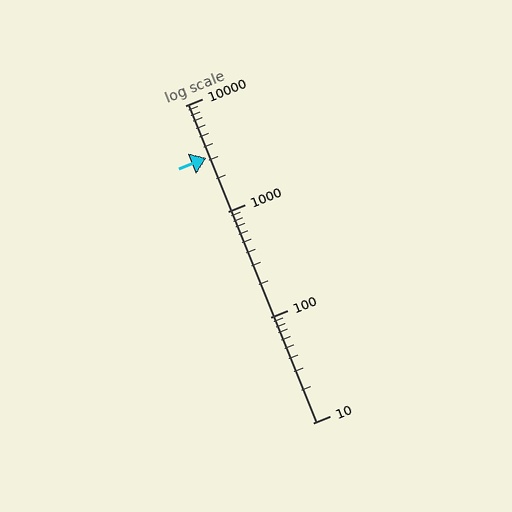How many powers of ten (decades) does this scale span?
The scale spans 3 decades, from 10 to 10000.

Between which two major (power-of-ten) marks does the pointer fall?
The pointer is between 1000 and 10000.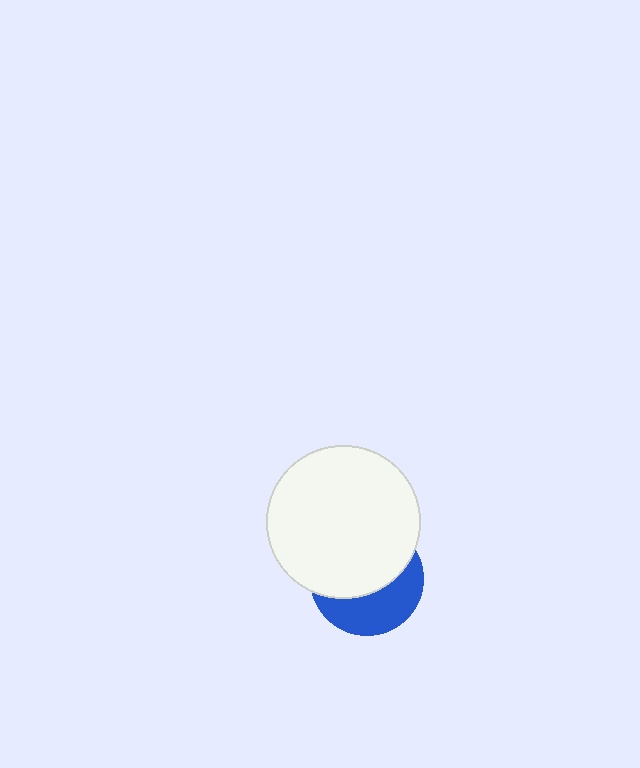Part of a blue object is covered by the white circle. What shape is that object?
It is a circle.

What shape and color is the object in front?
The object in front is a white circle.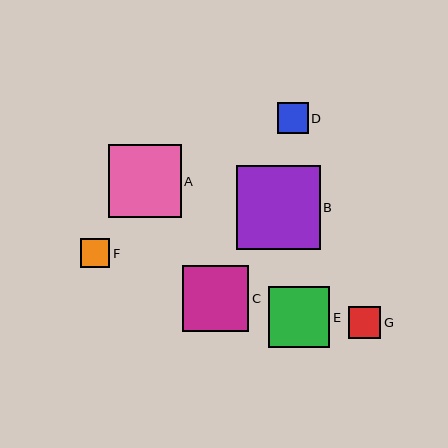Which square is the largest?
Square B is the largest with a size of approximately 84 pixels.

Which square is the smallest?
Square F is the smallest with a size of approximately 30 pixels.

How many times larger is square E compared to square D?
Square E is approximately 2.0 times the size of square D.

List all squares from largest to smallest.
From largest to smallest: B, A, C, E, G, D, F.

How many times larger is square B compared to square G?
Square B is approximately 2.6 times the size of square G.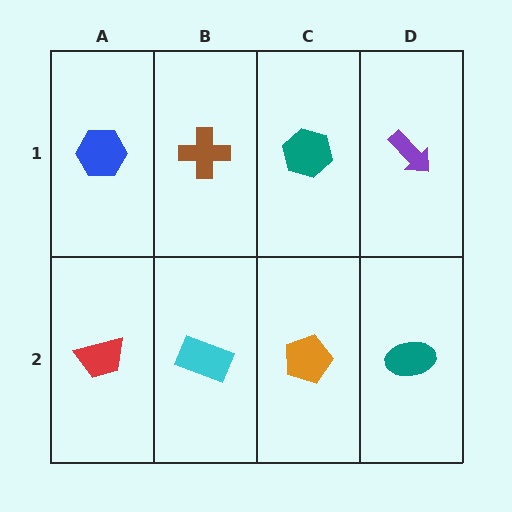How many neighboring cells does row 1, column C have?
3.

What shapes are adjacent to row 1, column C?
An orange pentagon (row 2, column C), a brown cross (row 1, column B), a purple arrow (row 1, column D).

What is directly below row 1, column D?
A teal ellipse.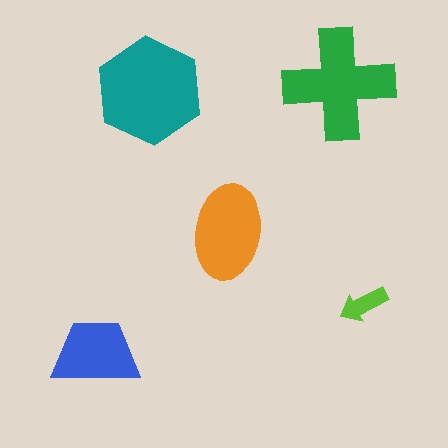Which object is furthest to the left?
The blue trapezoid is leftmost.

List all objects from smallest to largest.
The lime arrow, the blue trapezoid, the orange ellipse, the green cross, the teal hexagon.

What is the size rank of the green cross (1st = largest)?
2nd.